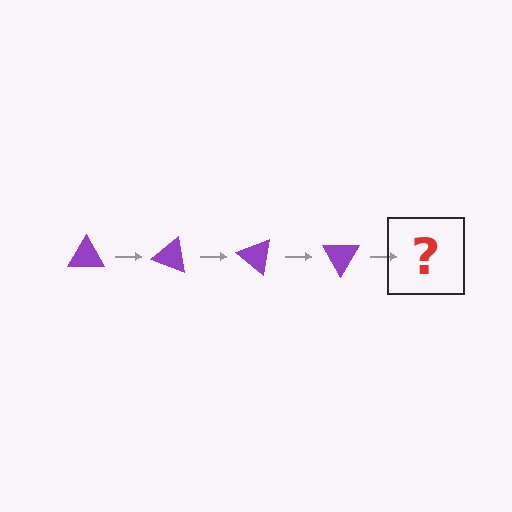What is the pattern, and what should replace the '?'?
The pattern is that the triangle rotates 20 degrees each step. The '?' should be a purple triangle rotated 80 degrees.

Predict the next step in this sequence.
The next step is a purple triangle rotated 80 degrees.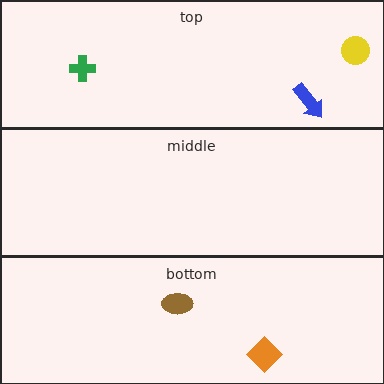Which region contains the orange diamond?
The bottom region.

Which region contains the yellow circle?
The top region.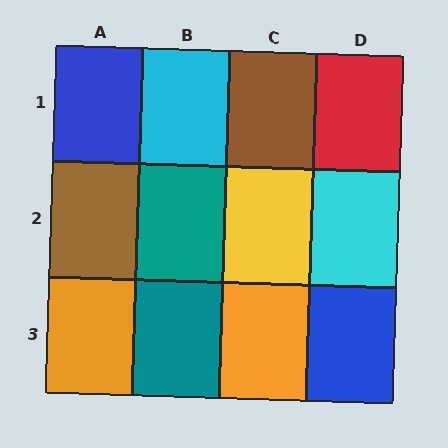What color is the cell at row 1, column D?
Red.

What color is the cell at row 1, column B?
Cyan.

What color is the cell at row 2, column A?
Brown.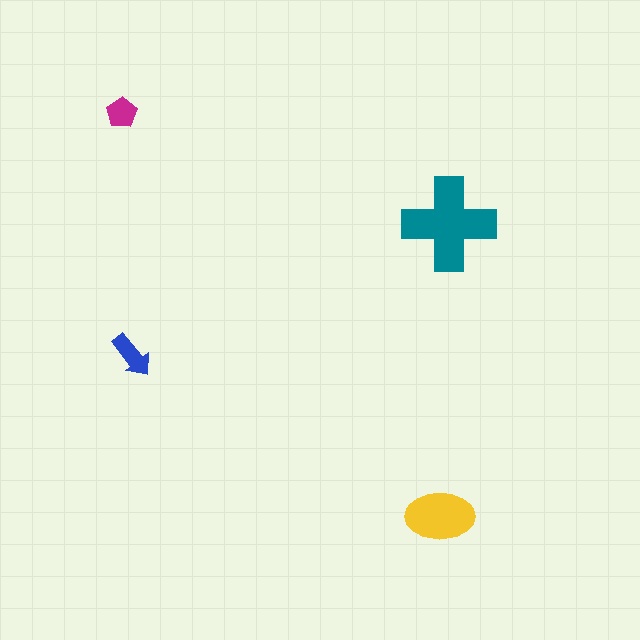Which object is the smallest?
The magenta pentagon.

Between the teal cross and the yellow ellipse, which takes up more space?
The teal cross.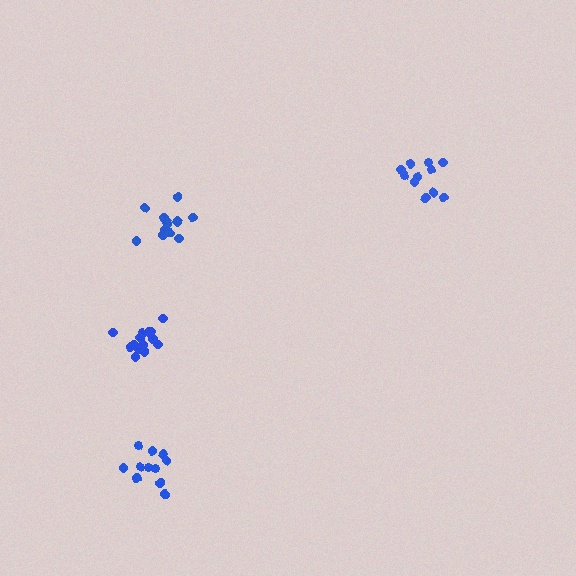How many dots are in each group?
Group 1: 16 dots, Group 2: 11 dots, Group 3: 11 dots, Group 4: 13 dots (51 total).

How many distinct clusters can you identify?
There are 4 distinct clusters.